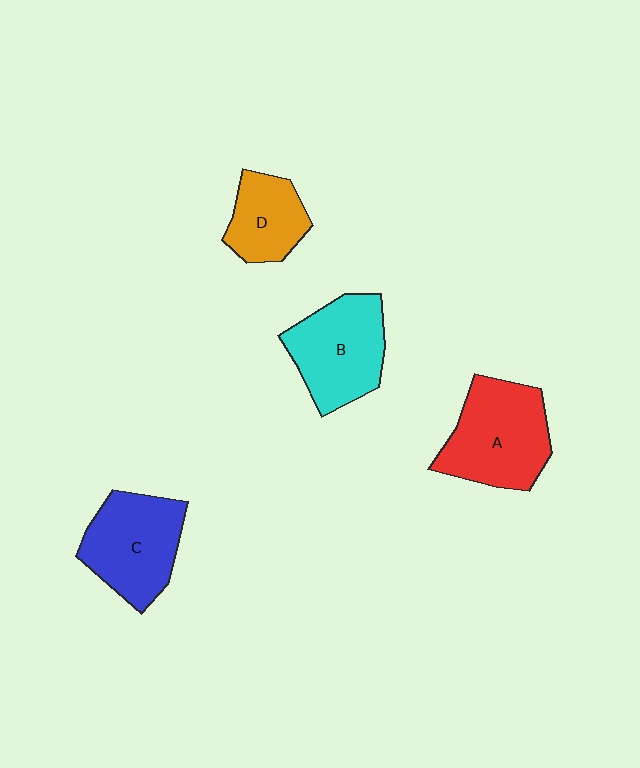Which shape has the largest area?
Shape A (red).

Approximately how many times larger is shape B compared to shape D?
Approximately 1.5 times.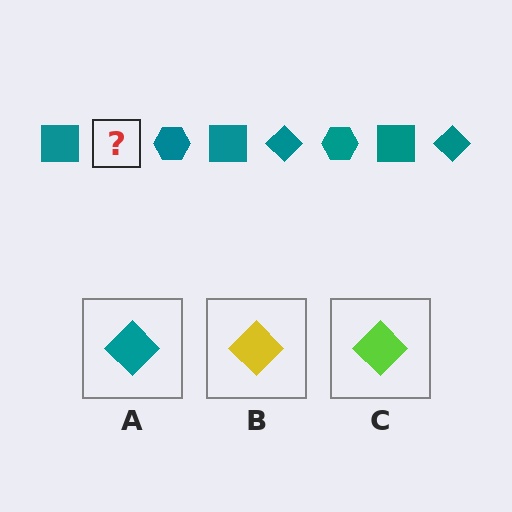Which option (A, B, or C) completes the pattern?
A.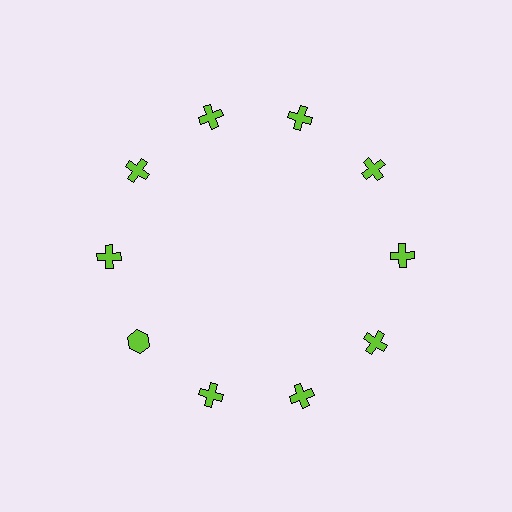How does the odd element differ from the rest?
It has a different shape: hexagon instead of cross.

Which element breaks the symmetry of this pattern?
The lime hexagon at roughly the 8 o'clock position breaks the symmetry. All other shapes are lime crosses.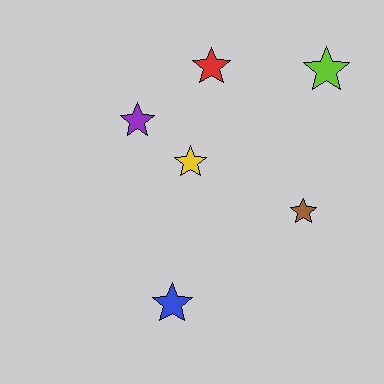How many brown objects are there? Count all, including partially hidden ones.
There is 1 brown object.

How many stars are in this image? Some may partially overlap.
There are 6 stars.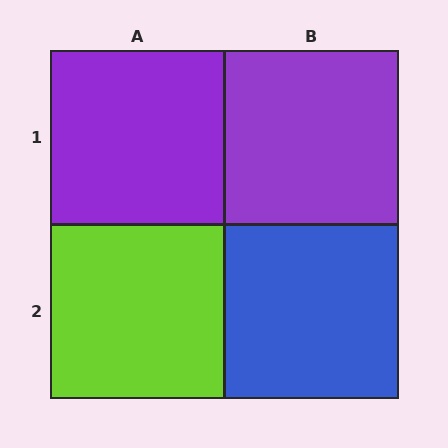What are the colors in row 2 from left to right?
Lime, blue.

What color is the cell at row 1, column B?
Purple.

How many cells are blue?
1 cell is blue.